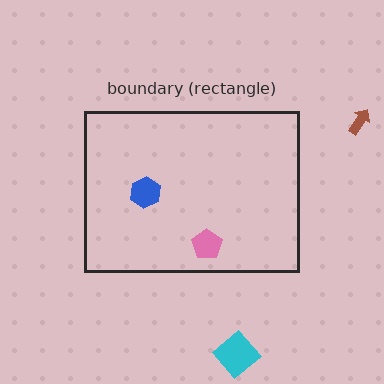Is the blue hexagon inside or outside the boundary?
Inside.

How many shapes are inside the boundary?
2 inside, 2 outside.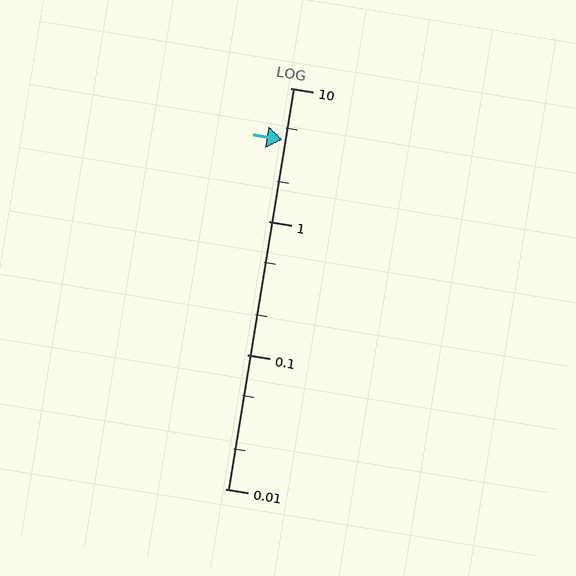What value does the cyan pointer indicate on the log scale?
The pointer indicates approximately 4.1.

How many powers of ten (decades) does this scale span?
The scale spans 3 decades, from 0.01 to 10.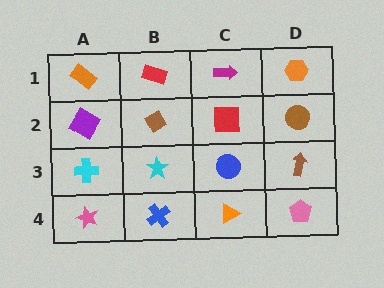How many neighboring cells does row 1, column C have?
3.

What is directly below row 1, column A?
A purple diamond.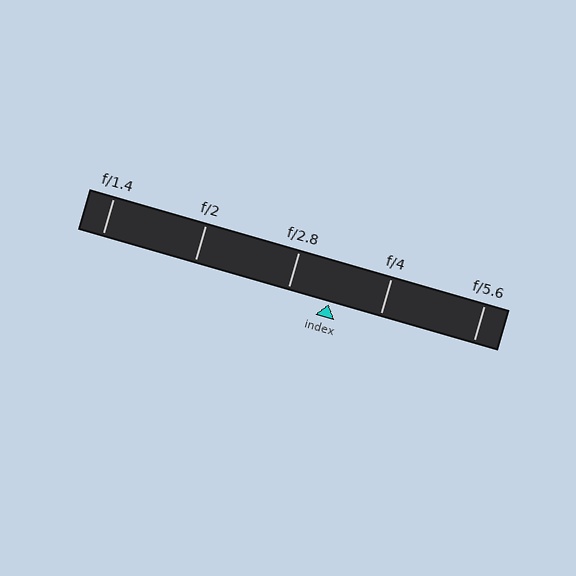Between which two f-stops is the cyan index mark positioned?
The index mark is between f/2.8 and f/4.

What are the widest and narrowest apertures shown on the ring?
The widest aperture shown is f/1.4 and the narrowest is f/5.6.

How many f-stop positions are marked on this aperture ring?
There are 5 f-stop positions marked.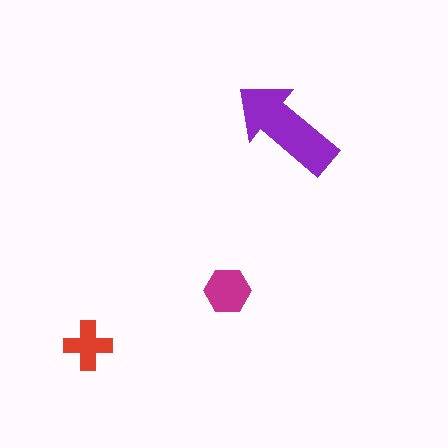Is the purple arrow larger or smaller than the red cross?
Larger.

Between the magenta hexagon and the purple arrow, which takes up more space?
The purple arrow.